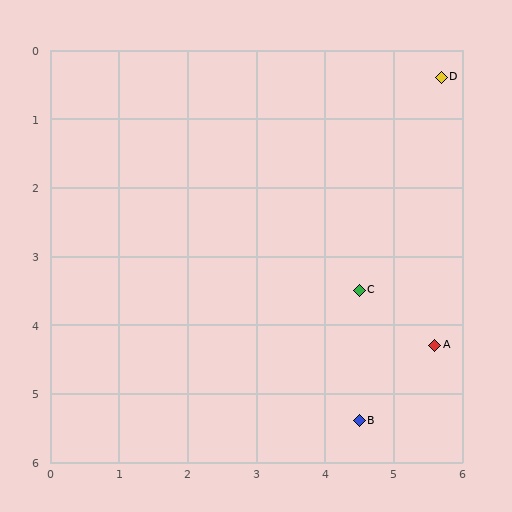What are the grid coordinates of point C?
Point C is at approximately (4.5, 3.5).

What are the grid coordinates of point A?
Point A is at approximately (5.6, 4.3).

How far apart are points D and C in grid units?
Points D and C are about 3.3 grid units apart.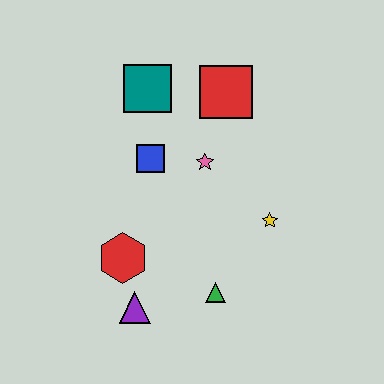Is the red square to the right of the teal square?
Yes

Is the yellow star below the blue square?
Yes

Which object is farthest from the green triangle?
The teal square is farthest from the green triangle.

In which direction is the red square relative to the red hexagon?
The red square is above the red hexagon.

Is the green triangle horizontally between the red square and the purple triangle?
Yes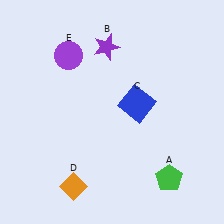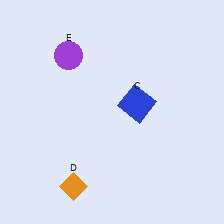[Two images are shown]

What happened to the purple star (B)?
The purple star (B) was removed in Image 2. It was in the top-left area of Image 1.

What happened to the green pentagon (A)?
The green pentagon (A) was removed in Image 2. It was in the bottom-right area of Image 1.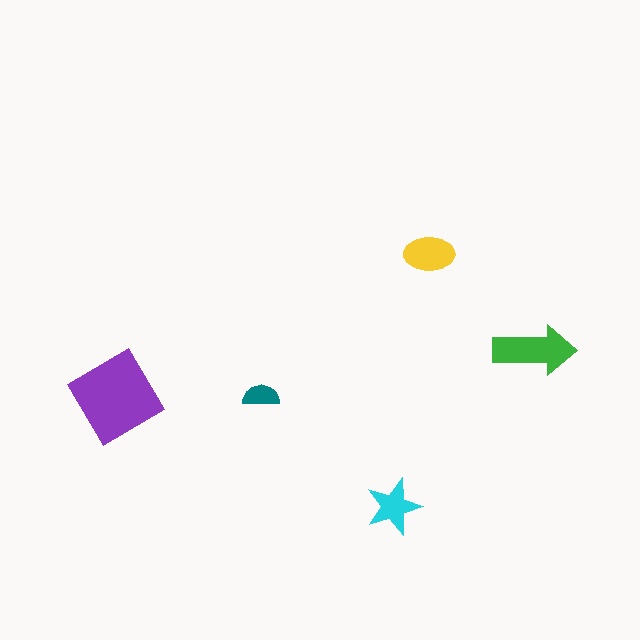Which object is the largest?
The purple diamond.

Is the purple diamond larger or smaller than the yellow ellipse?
Larger.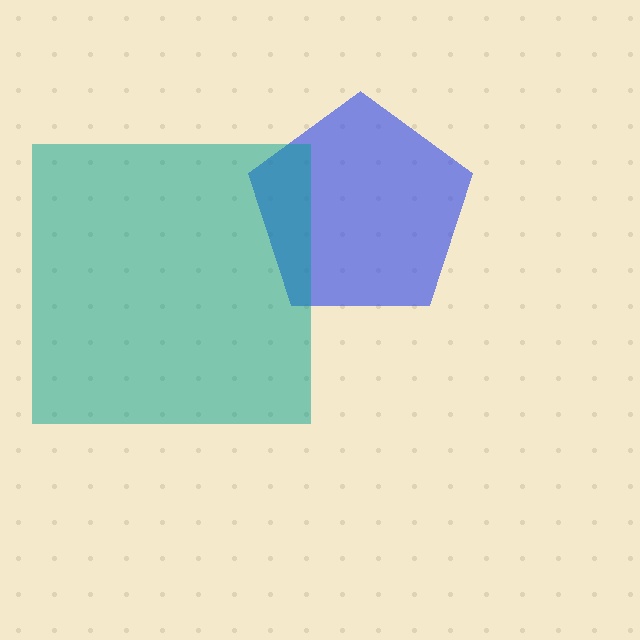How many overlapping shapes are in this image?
There are 2 overlapping shapes in the image.